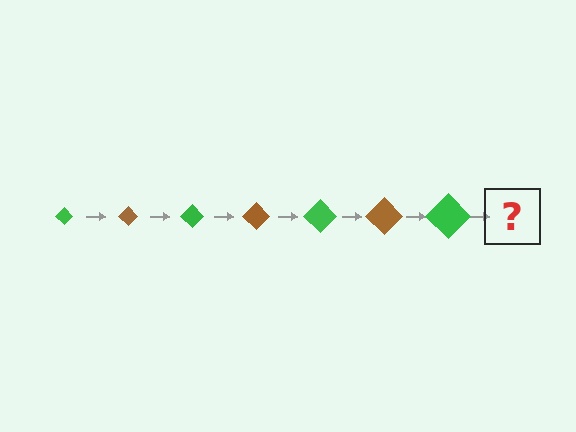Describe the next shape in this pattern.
It should be a brown diamond, larger than the previous one.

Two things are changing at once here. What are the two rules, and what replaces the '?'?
The two rules are that the diamond grows larger each step and the color cycles through green and brown. The '?' should be a brown diamond, larger than the previous one.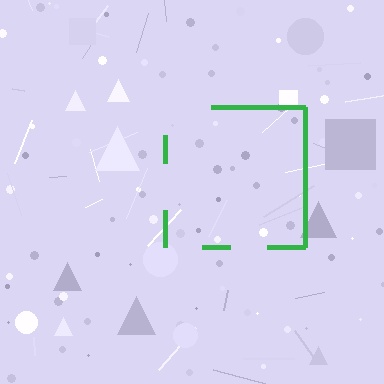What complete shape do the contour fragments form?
The contour fragments form a square.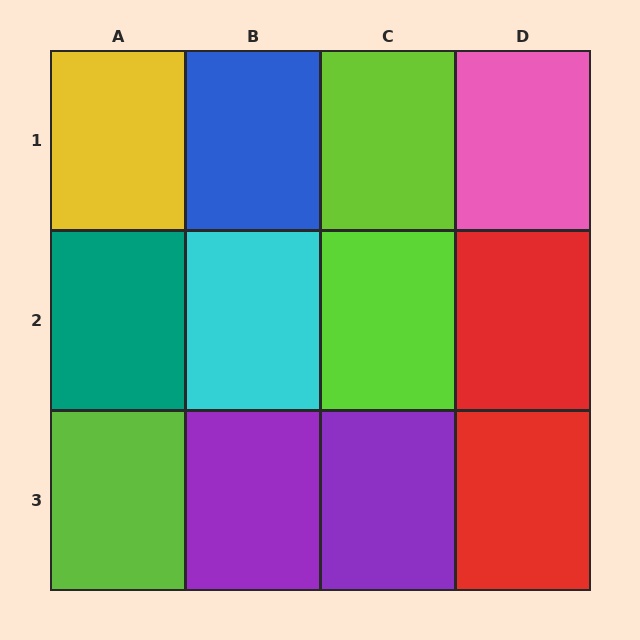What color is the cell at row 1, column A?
Yellow.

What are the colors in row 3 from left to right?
Lime, purple, purple, red.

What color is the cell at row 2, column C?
Lime.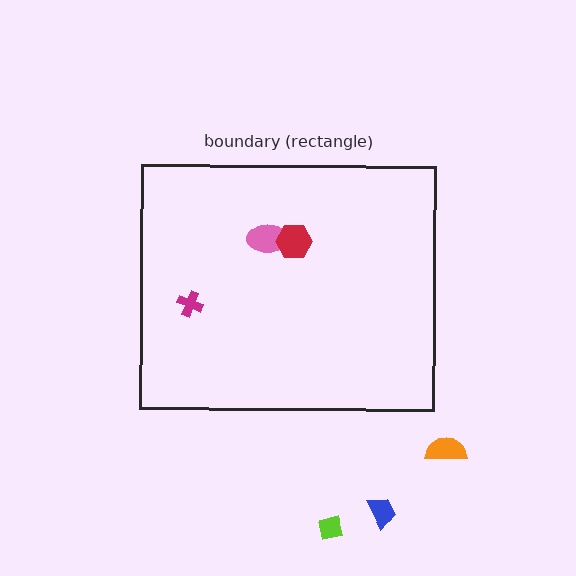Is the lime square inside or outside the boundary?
Outside.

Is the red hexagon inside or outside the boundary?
Inside.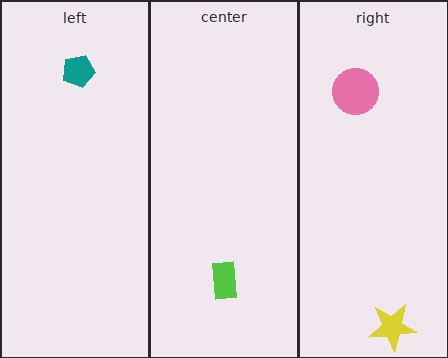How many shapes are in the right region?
2.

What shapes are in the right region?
The yellow star, the pink circle.